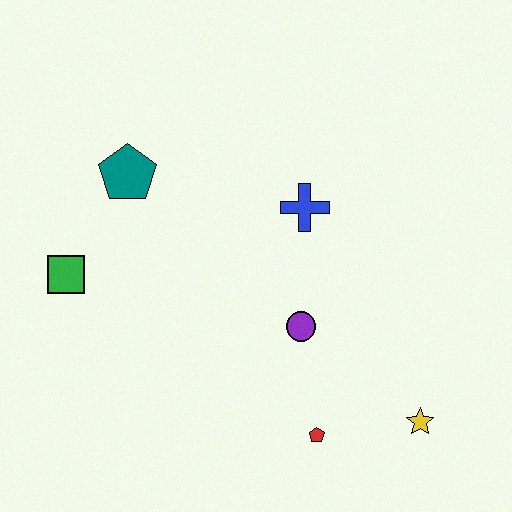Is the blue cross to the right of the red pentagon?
No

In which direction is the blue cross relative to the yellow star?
The blue cross is above the yellow star.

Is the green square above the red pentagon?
Yes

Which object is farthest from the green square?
The yellow star is farthest from the green square.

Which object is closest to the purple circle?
The red pentagon is closest to the purple circle.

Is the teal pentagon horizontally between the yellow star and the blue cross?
No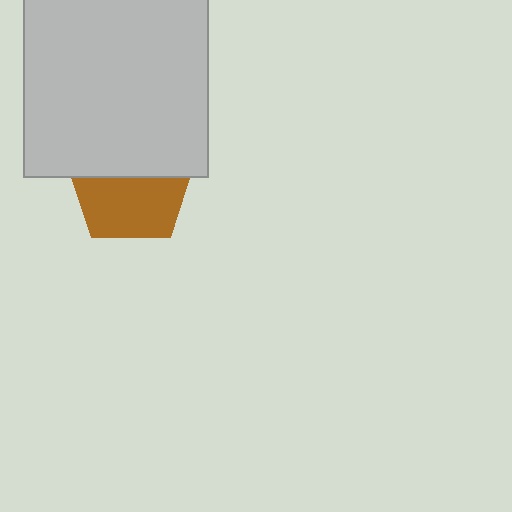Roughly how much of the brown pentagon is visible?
About half of it is visible (roughly 55%).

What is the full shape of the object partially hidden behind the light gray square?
The partially hidden object is a brown pentagon.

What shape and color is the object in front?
The object in front is a light gray square.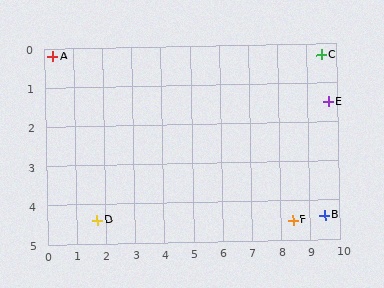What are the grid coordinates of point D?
Point D is at approximately (1.7, 4.4).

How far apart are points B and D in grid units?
Points B and D are about 7.8 grid units apart.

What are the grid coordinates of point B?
Point B is at approximately (9.5, 4.4).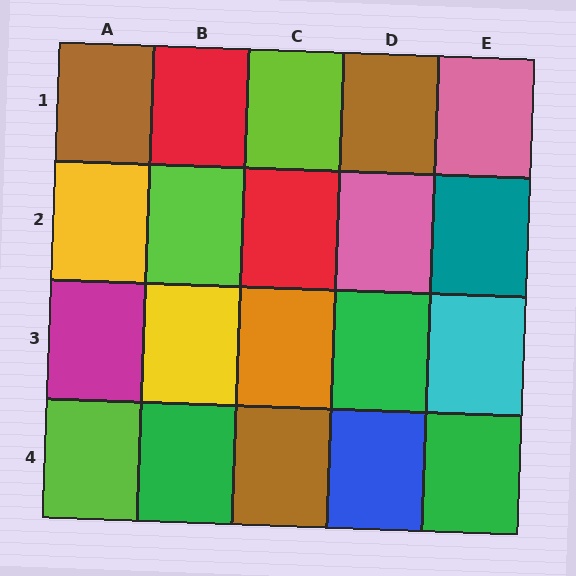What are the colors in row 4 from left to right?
Lime, green, brown, blue, green.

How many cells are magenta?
1 cell is magenta.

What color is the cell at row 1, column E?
Pink.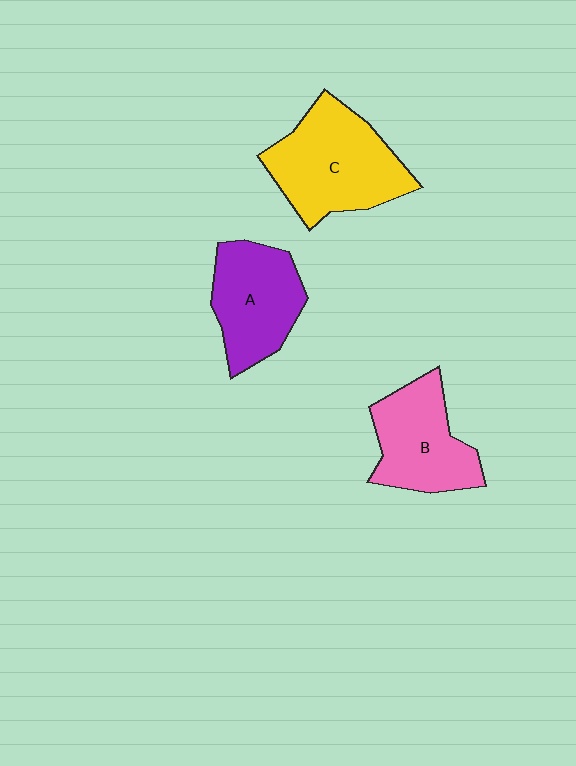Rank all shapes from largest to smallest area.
From largest to smallest: C (yellow), B (pink), A (purple).